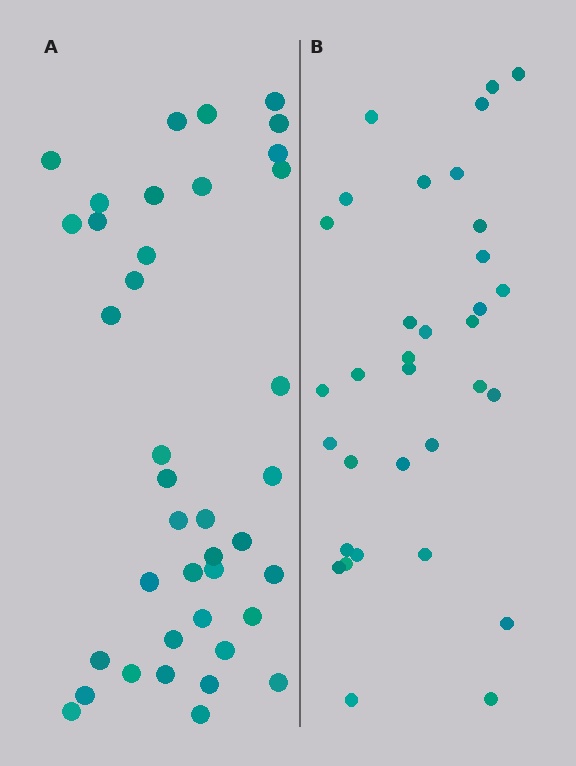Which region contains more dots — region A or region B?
Region A (the left region) has more dots.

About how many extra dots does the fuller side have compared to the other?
Region A has about 6 more dots than region B.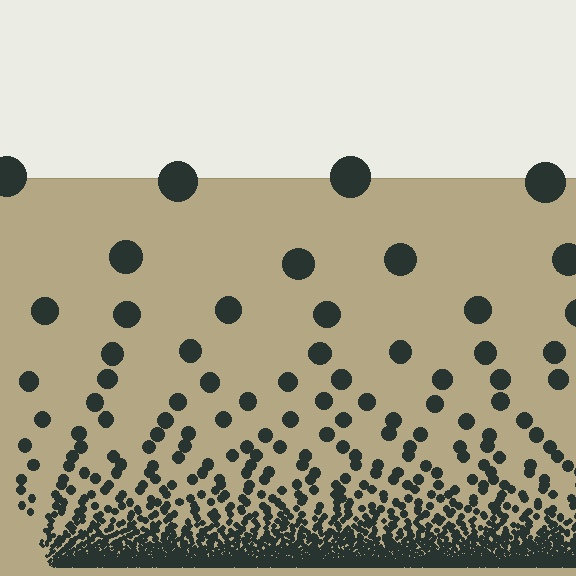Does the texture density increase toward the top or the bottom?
Density increases toward the bottom.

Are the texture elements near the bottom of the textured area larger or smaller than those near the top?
Smaller. The gradient is inverted — elements near the bottom are smaller and denser.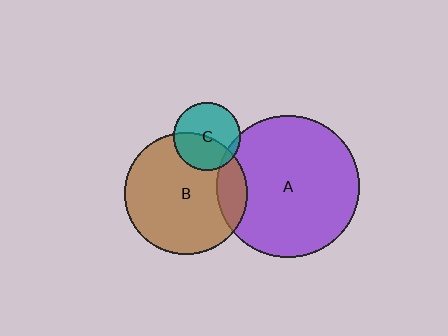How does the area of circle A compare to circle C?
Approximately 4.4 times.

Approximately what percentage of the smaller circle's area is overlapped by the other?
Approximately 15%.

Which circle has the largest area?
Circle A (purple).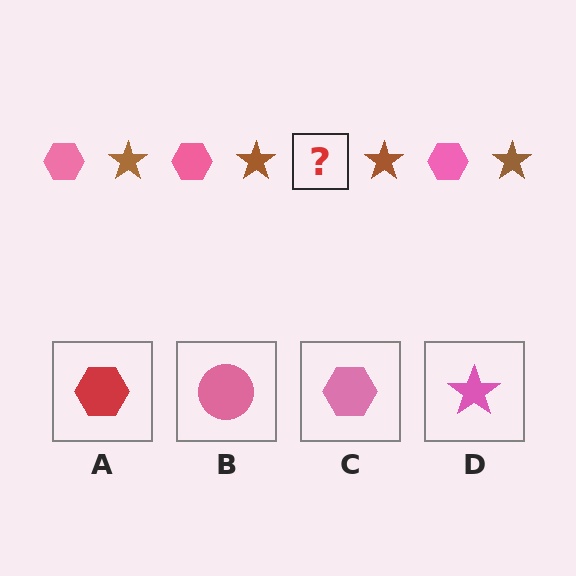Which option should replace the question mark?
Option C.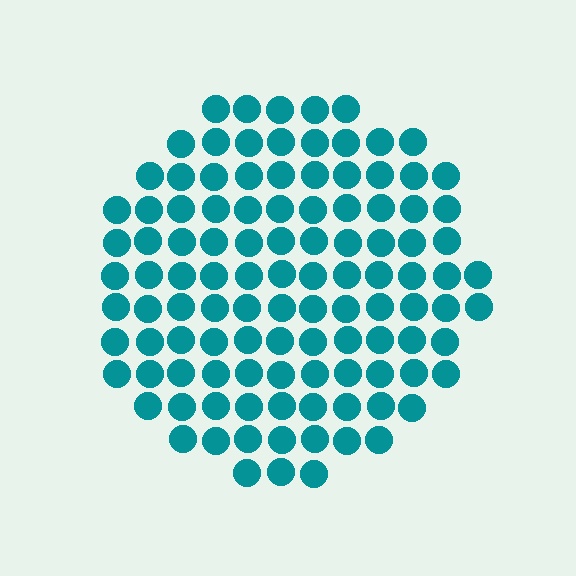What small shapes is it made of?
It is made of small circles.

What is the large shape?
The large shape is a circle.